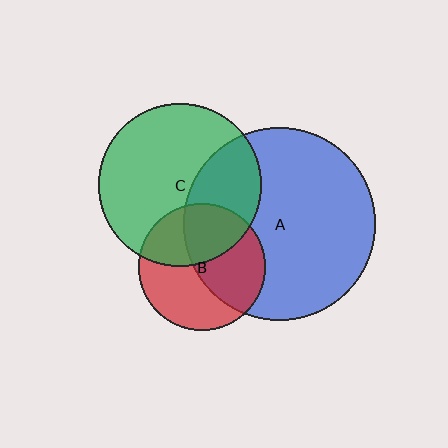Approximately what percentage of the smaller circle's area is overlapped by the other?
Approximately 40%.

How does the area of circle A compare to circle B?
Approximately 2.3 times.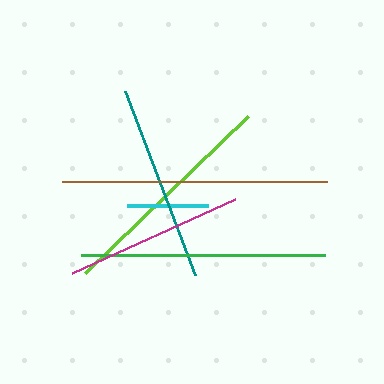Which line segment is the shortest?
The cyan line is the shortest at approximately 82 pixels.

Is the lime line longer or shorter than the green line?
The green line is longer than the lime line.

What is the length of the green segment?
The green segment is approximately 243 pixels long.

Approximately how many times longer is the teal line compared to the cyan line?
The teal line is approximately 2.4 times the length of the cyan line.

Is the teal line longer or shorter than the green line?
The green line is longer than the teal line.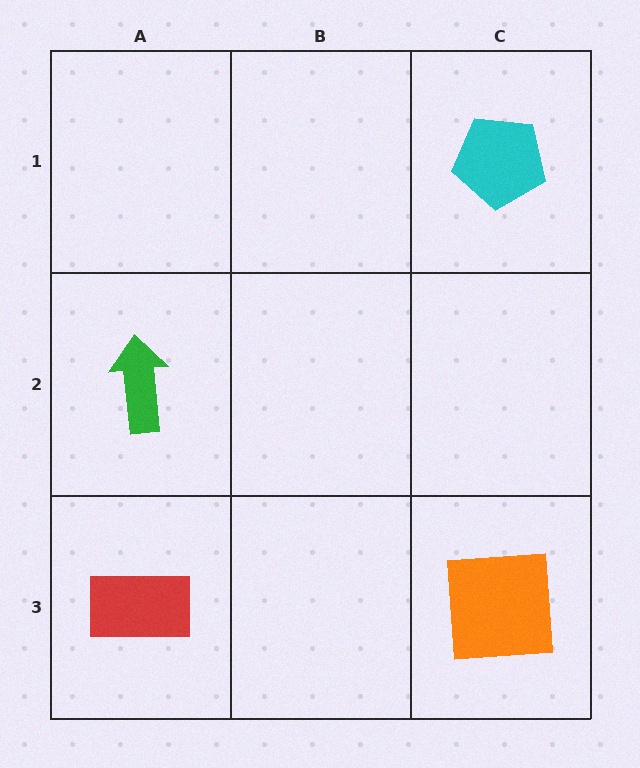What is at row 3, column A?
A red rectangle.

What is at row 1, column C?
A cyan pentagon.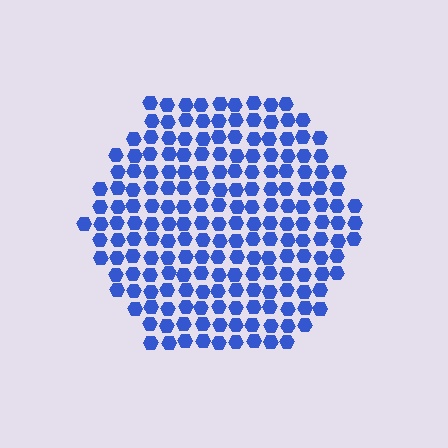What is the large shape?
The large shape is a hexagon.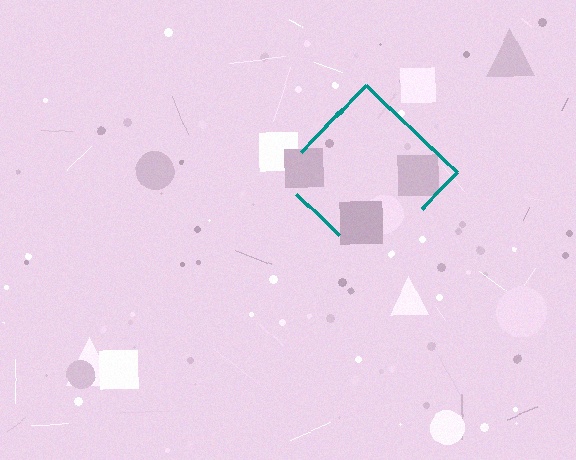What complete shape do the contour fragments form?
The contour fragments form a diamond.